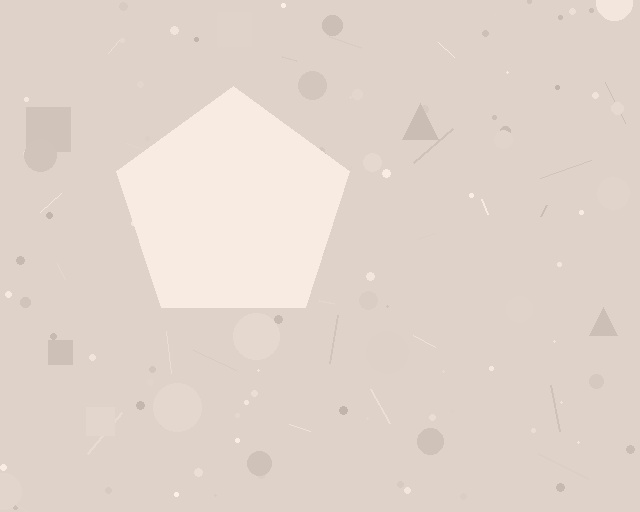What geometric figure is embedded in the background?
A pentagon is embedded in the background.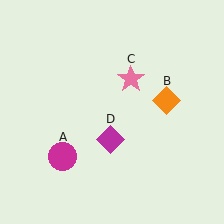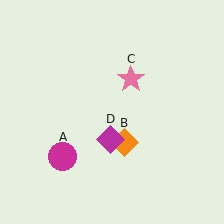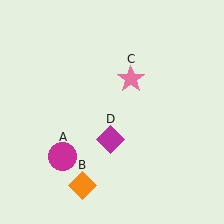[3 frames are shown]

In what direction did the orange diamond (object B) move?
The orange diamond (object B) moved down and to the left.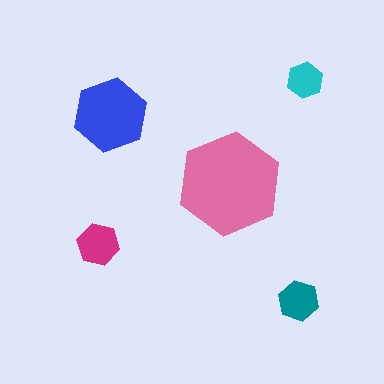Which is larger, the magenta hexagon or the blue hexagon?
The blue one.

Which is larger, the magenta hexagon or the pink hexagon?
The pink one.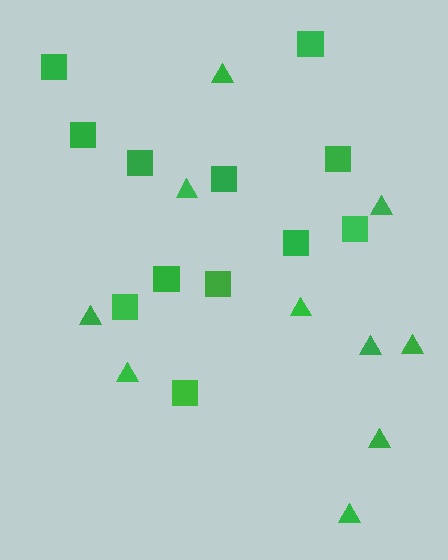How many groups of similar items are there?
There are 2 groups: one group of squares (12) and one group of triangles (10).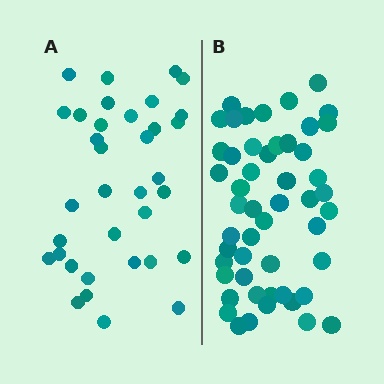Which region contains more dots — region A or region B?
Region B (the right region) has more dots.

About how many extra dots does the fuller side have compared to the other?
Region B has approximately 15 more dots than region A.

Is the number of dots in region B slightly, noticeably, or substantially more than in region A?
Region B has substantially more. The ratio is roughly 1.5 to 1.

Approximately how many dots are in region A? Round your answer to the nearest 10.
About 40 dots. (The exact count is 35, which rounds to 40.)